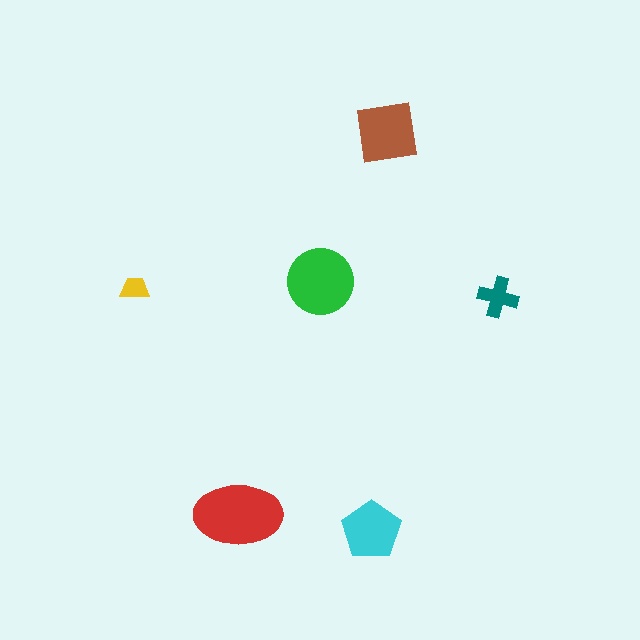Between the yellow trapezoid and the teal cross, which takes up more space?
The teal cross.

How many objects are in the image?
There are 6 objects in the image.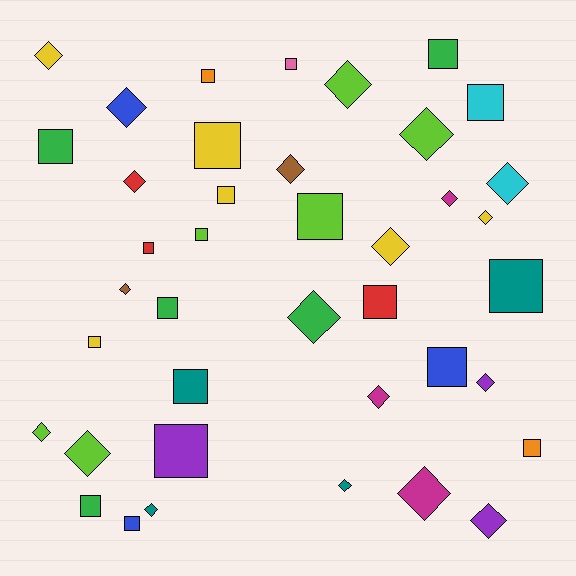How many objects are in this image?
There are 40 objects.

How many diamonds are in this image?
There are 20 diamonds.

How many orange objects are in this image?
There are 2 orange objects.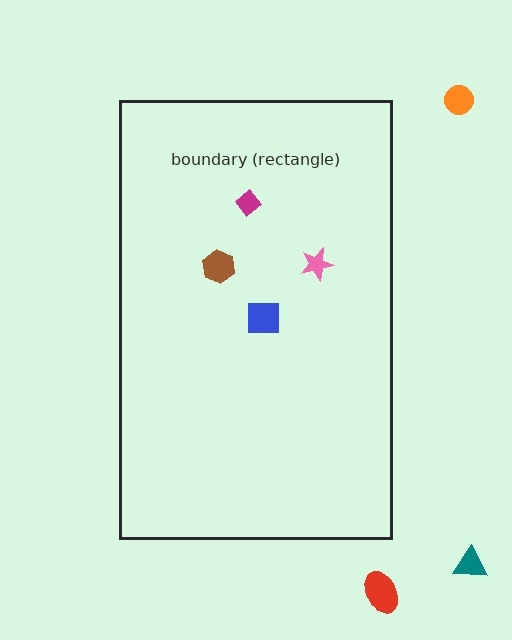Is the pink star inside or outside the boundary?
Inside.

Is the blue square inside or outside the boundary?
Inside.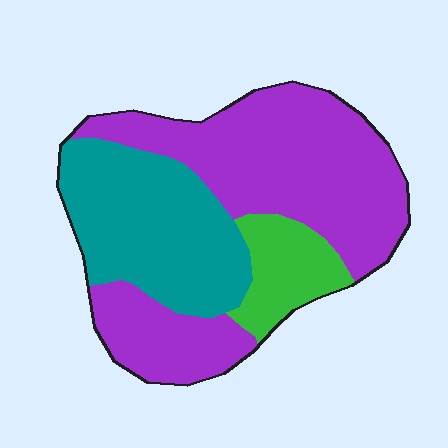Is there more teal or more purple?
Purple.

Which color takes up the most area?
Purple, at roughly 55%.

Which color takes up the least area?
Green, at roughly 10%.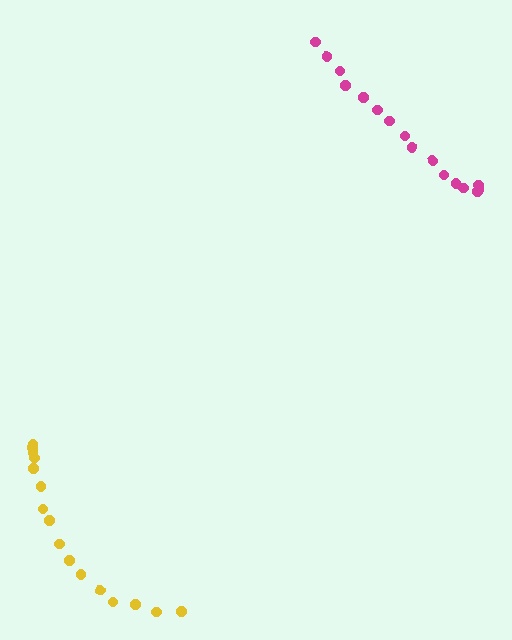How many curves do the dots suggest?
There are 2 distinct paths.